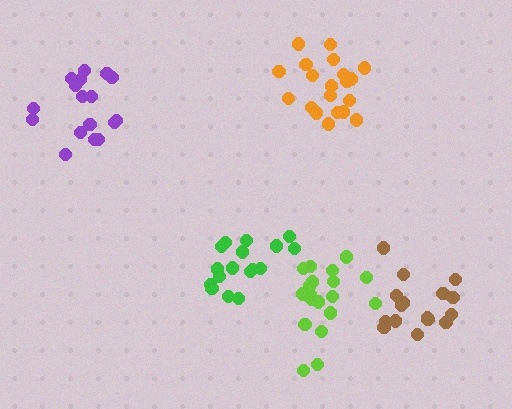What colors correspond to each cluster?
The clusters are colored: purple, green, orange, lime, brown.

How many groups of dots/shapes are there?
There are 5 groups.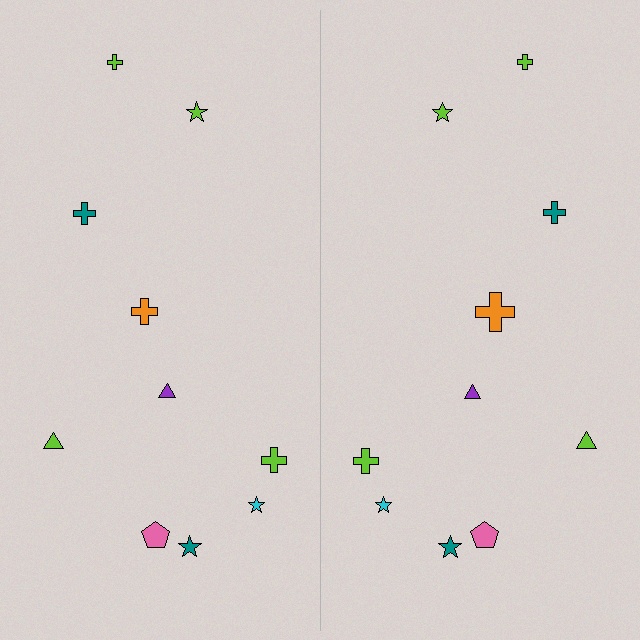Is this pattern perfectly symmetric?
No, the pattern is not perfectly symmetric. The orange cross on the right side has a different size than its mirror counterpart.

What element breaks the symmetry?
The orange cross on the right side has a different size than its mirror counterpart.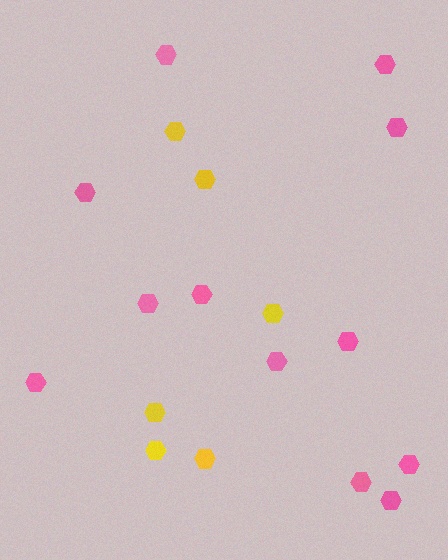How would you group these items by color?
There are 2 groups: one group of pink hexagons (12) and one group of yellow hexagons (6).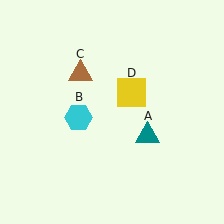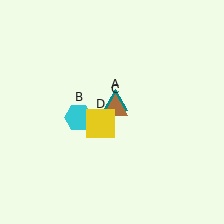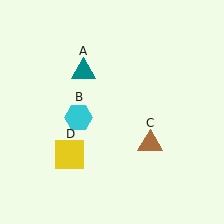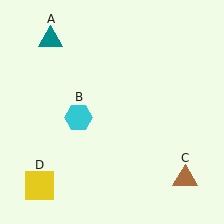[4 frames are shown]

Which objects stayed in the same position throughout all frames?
Cyan hexagon (object B) remained stationary.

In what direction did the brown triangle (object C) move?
The brown triangle (object C) moved down and to the right.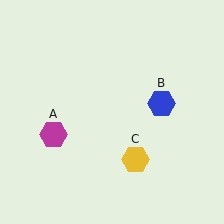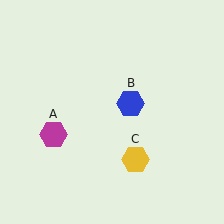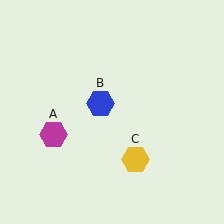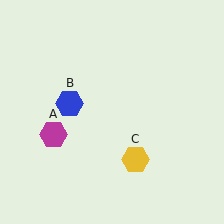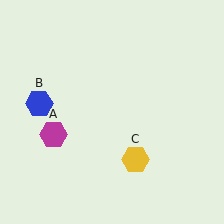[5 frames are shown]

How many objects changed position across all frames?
1 object changed position: blue hexagon (object B).